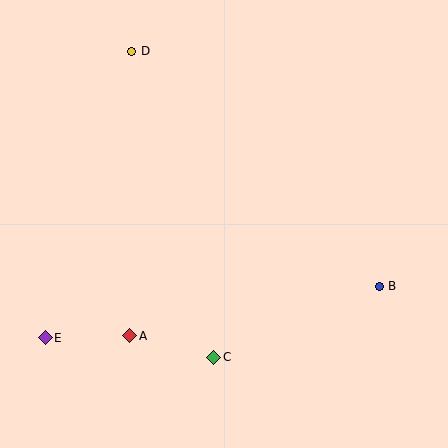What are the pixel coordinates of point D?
Point D is at (132, 51).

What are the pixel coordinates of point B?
Point B is at (379, 286).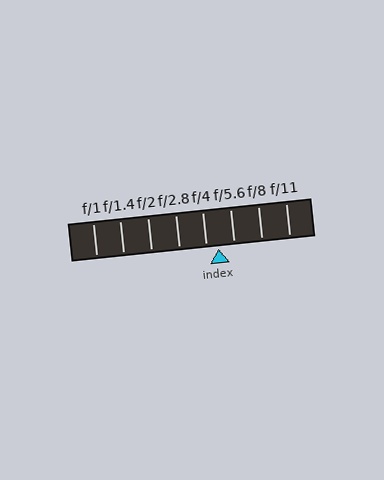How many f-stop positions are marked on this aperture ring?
There are 8 f-stop positions marked.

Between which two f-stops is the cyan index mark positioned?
The index mark is between f/4 and f/5.6.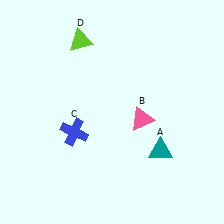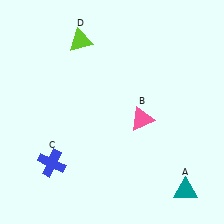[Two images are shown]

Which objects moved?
The objects that moved are: the teal triangle (A), the blue cross (C).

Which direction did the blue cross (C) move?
The blue cross (C) moved down.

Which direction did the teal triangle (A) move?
The teal triangle (A) moved down.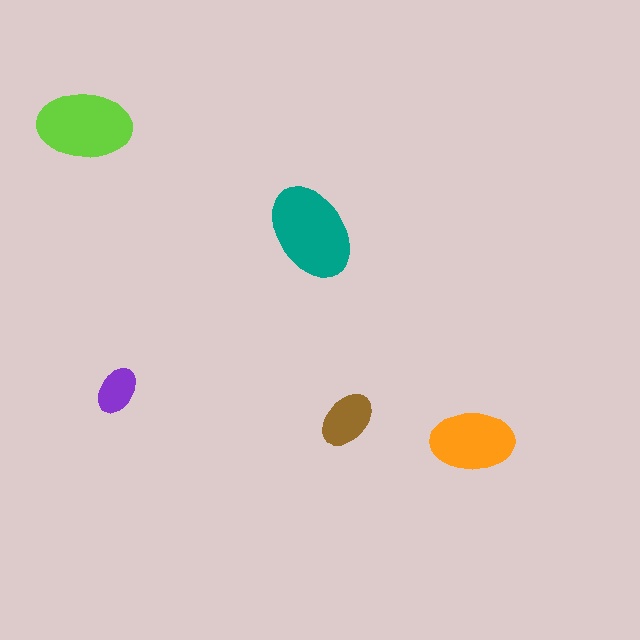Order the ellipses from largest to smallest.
the teal one, the lime one, the orange one, the brown one, the purple one.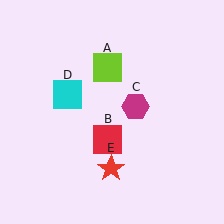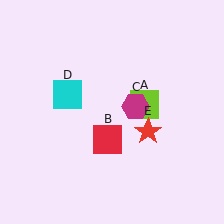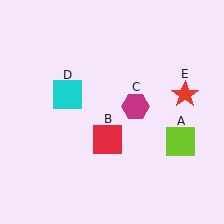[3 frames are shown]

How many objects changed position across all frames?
2 objects changed position: lime square (object A), red star (object E).